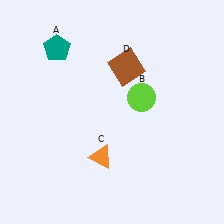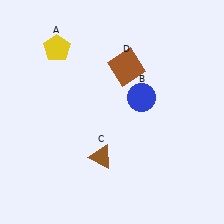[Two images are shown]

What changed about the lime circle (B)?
In Image 1, B is lime. In Image 2, it changed to blue.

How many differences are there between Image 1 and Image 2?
There are 3 differences between the two images.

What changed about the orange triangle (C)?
In Image 1, C is orange. In Image 2, it changed to brown.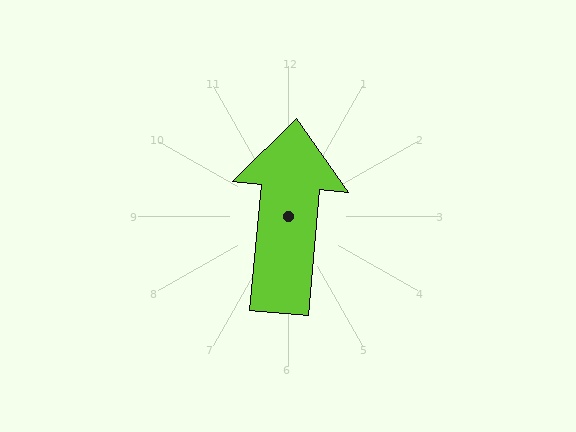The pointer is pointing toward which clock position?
Roughly 12 o'clock.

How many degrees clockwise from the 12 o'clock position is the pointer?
Approximately 5 degrees.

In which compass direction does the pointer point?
North.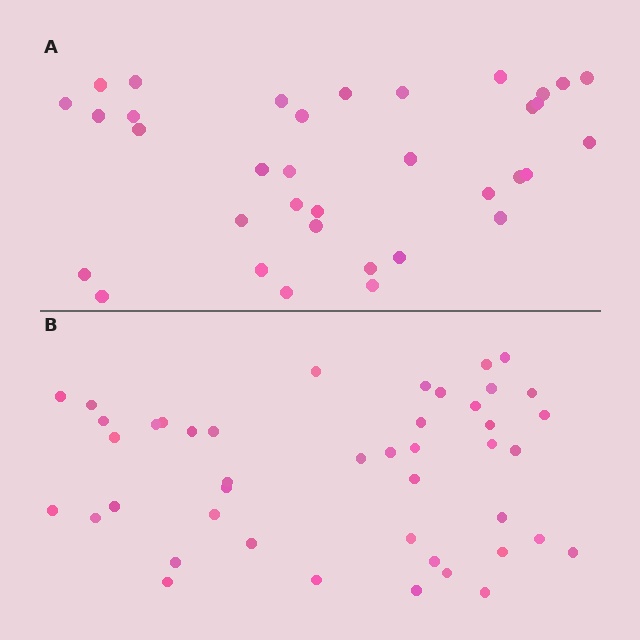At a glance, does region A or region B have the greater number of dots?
Region B (the bottom region) has more dots.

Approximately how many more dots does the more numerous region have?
Region B has roughly 8 or so more dots than region A.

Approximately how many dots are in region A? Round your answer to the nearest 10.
About 40 dots. (The exact count is 35, which rounds to 40.)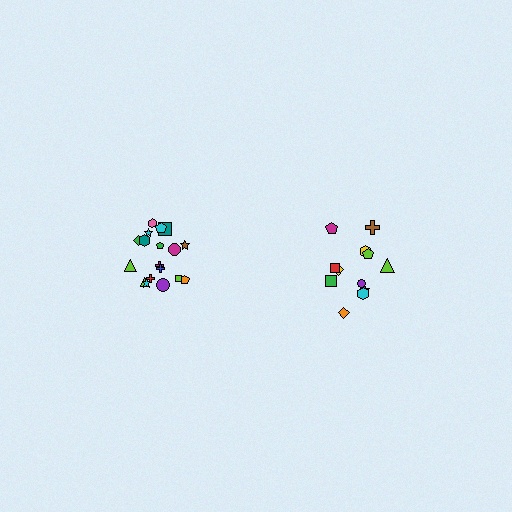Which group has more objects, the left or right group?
The left group.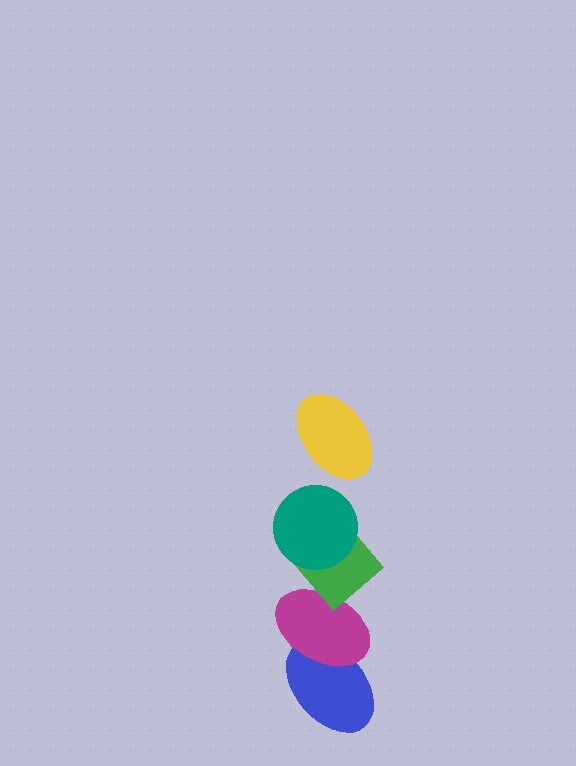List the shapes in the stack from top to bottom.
From top to bottom: the yellow ellipse, the teal circle, the green diamond, the magenta ellipse, the blue ellipse.